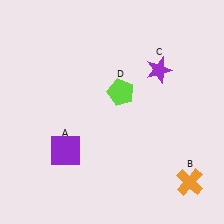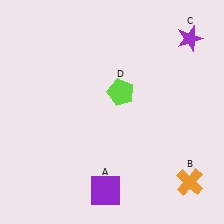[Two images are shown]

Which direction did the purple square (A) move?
The purple square (A) moved right.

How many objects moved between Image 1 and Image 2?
2 objects moved between the two images.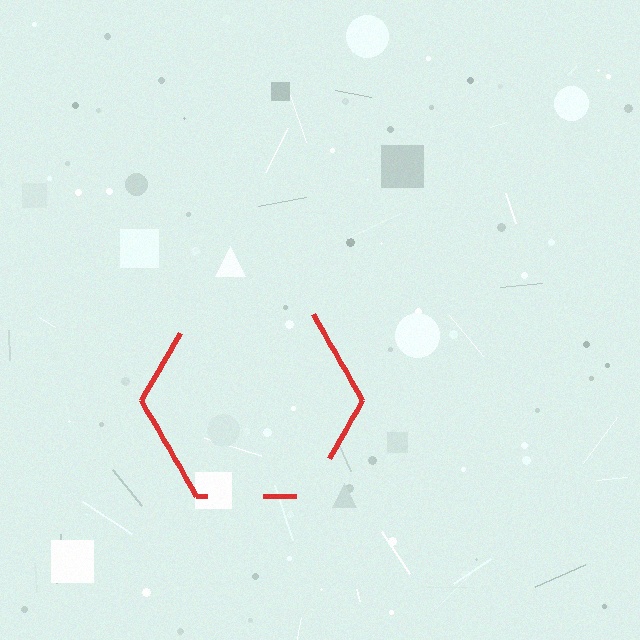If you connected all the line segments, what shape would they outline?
They would outline a hexagon.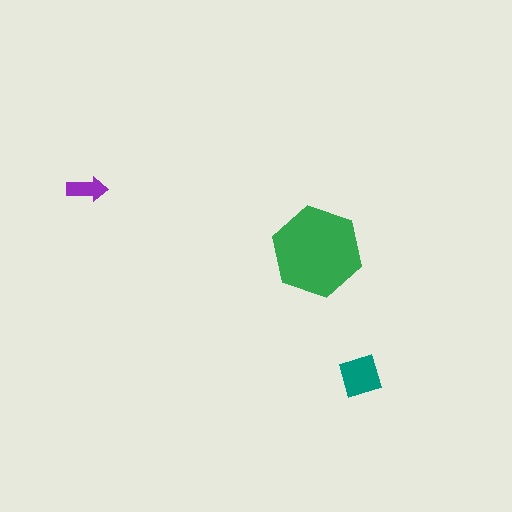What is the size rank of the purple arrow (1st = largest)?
3rd.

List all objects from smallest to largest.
The purple arrow, the teal square, the green hexagon.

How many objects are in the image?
There are 3 objects in the image.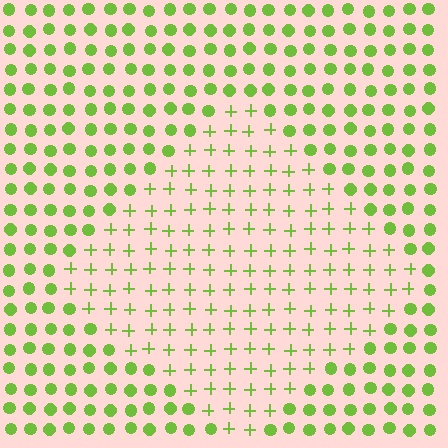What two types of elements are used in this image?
The image uses plus signs inside the diamond region and circles outside it.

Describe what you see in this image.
The image is filled with small lime elements arranged in a uniform grid. A diamond-shaped region contains plus signs, while the surrounding area contains circles. The boundary is defined purely by the change in element shape.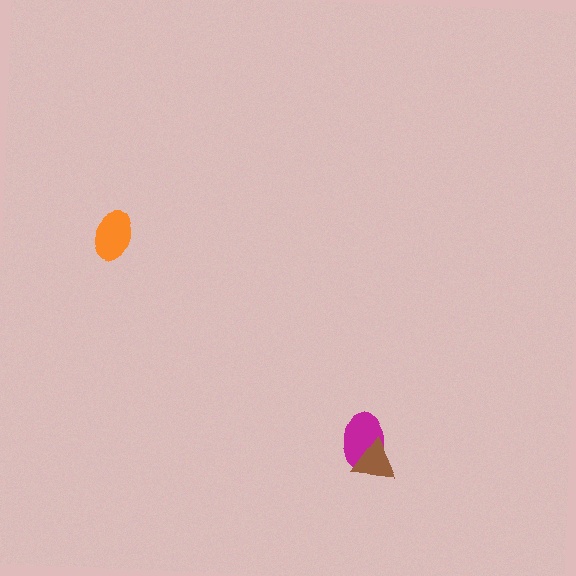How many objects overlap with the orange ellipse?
0 objects overlap with the orange ellipse.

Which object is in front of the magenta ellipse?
The brown triangle is in front of the magenta ellipse.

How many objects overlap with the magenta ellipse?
1 object overlaps with the magenta ellipse.